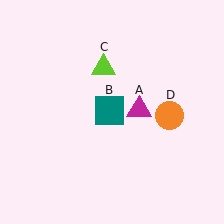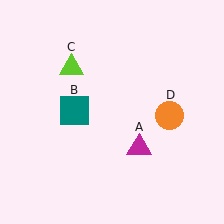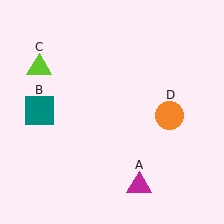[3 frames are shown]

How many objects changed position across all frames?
3 objects changed position: magenta triangle (object A), teal square (object B), lime triangle (object C).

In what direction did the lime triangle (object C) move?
The lime triangle (object C) moved left.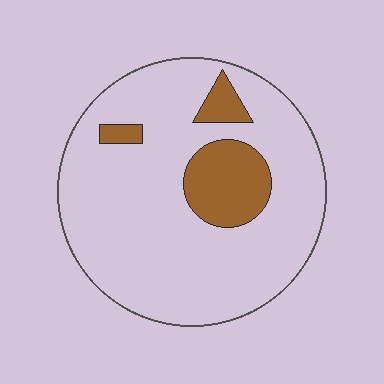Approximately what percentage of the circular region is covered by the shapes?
Approximately 15%.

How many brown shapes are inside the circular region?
3.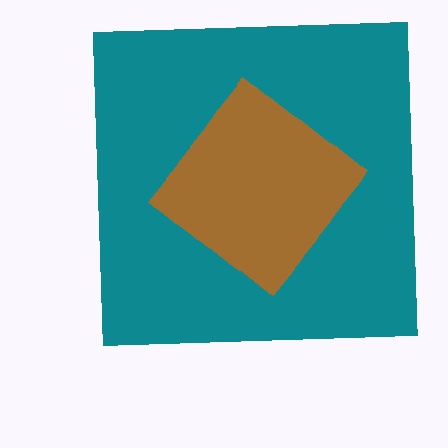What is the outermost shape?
The teal square.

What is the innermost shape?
The brown diamond.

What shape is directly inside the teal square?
The brown diamond.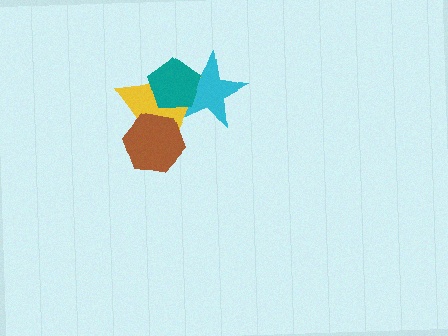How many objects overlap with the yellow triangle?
3 objects overlap with the yellow triangle.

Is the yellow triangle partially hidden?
Yes, it is partially covered by another shape.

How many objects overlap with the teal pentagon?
2 objects overlap with the teal pentagon.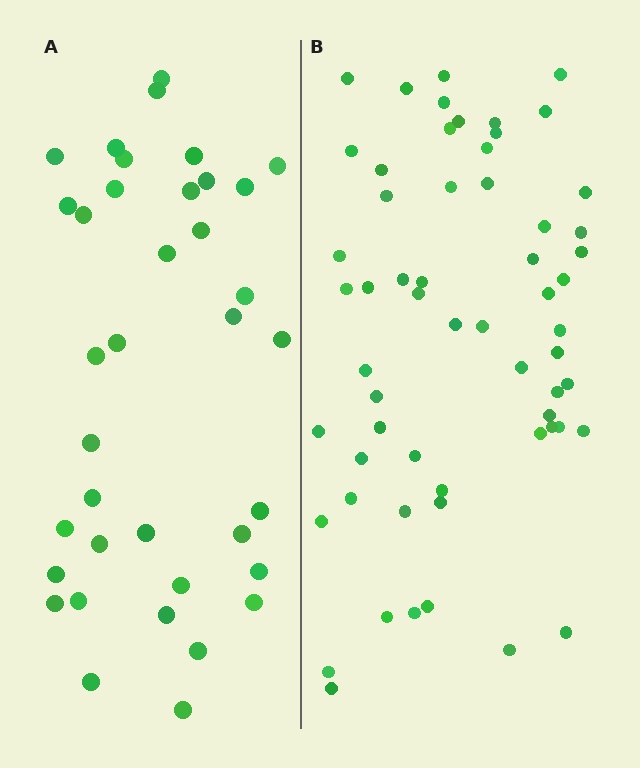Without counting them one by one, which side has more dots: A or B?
Region B (the right region) has more dots.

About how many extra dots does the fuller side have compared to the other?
Region B has approximately 20 more dots than region A.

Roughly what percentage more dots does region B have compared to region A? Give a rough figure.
About 60% more.